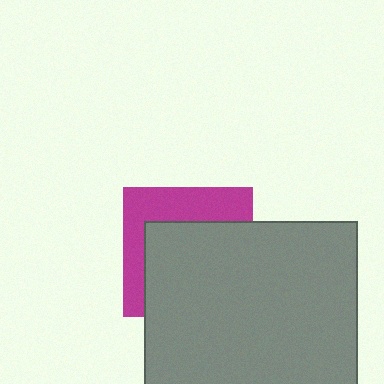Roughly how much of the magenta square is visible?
A small part of it is visible (roughly 38%).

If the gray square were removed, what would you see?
You would see the complete magenta square.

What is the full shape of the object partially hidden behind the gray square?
The partially hidden object is a magenta square.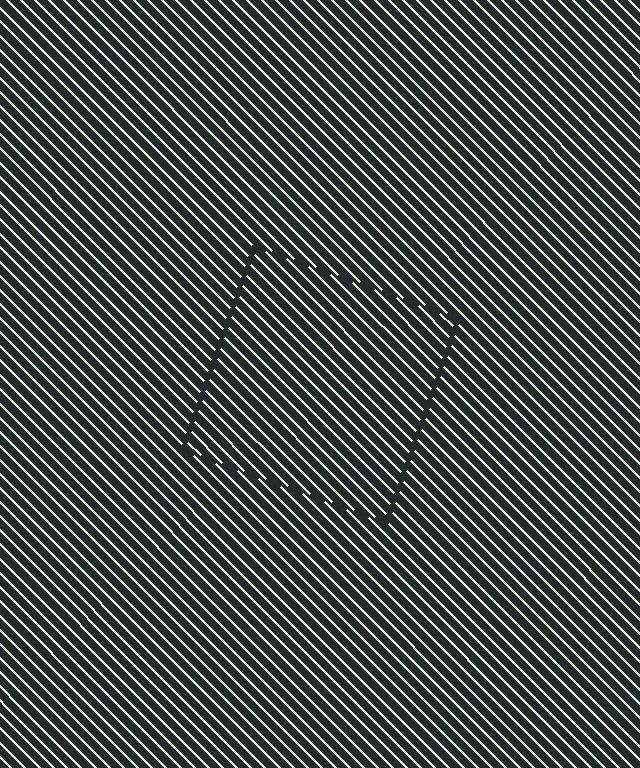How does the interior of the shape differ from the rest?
The interior of the shape contains the same grating, shifted by half a period — the contour is defined by the phase discontinuity where line-ends from the inner and outer gratings abut.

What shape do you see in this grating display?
An illusory square. The interior of the shape contains the same grating, shifted by half a period — the contour is defined by the phase discontinuity where line-ends from the inner and outer gratings abut.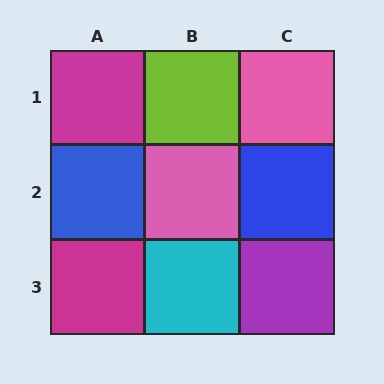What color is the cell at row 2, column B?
Pink.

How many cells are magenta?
2 cells are magenta.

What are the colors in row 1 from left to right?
Magenta, lime, pink.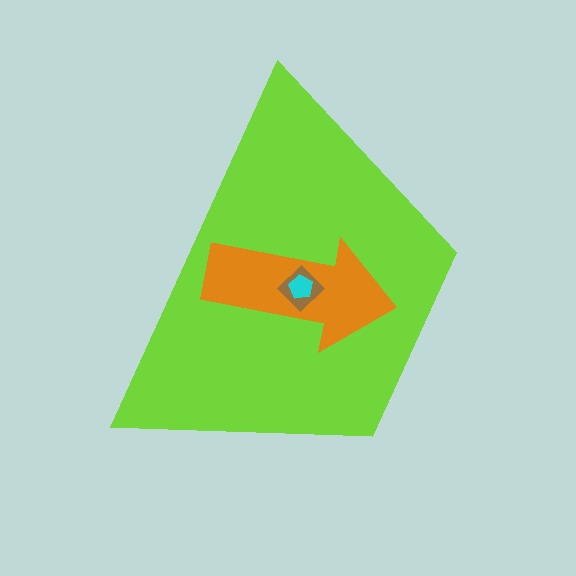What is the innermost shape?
The cyan pentagon.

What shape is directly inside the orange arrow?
The brown diamond.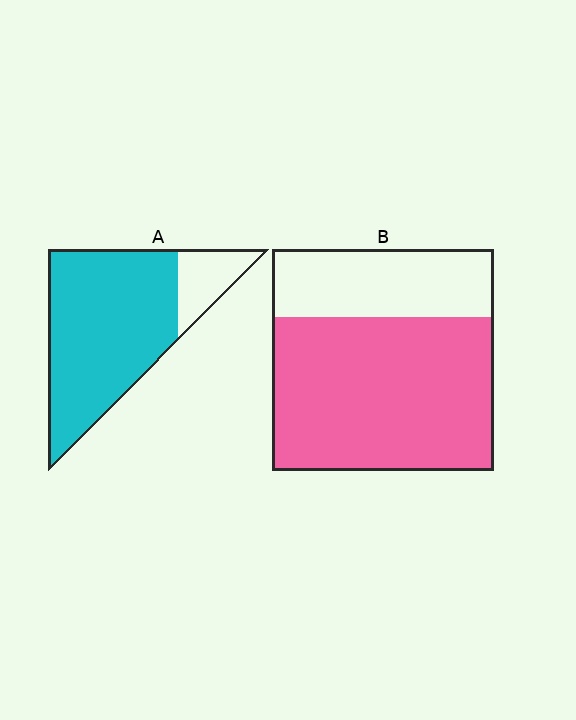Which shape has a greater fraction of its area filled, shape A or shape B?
Shape A.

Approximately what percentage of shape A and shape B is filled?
A is approximately 85% and B is approximately 70%.